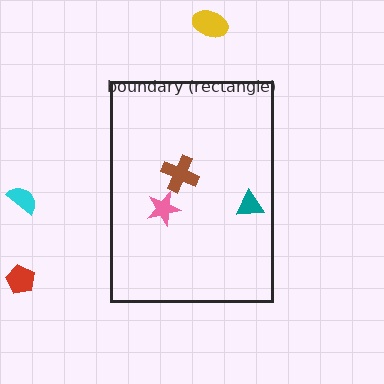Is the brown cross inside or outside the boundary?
Inside.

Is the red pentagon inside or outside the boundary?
Outside.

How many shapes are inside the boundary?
3 inside, 3 outside.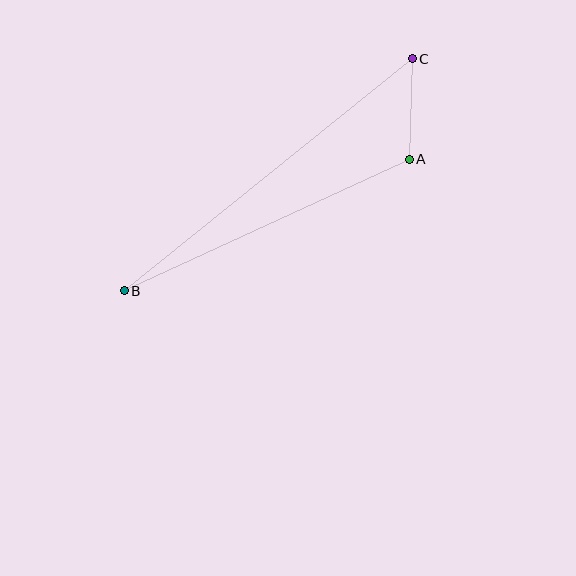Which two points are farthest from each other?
Points B and C are farthest from each other.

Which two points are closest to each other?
Points A and C are closest to each other.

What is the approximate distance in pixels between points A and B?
The distance between A and B is approximately 314 pixels.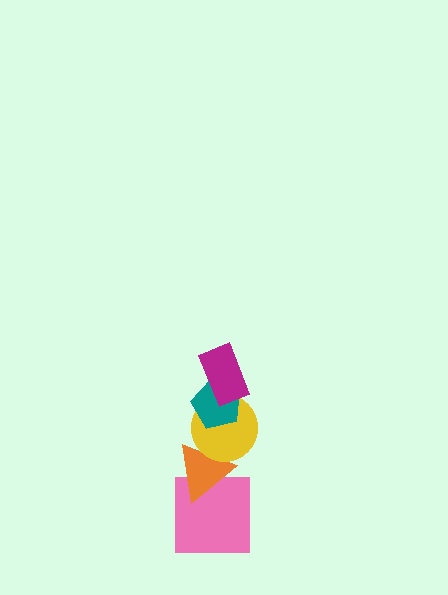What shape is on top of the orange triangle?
The yellow circle is on top of the orange triangle.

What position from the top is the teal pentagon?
The teal pentagon is 2nd from the top.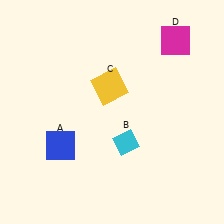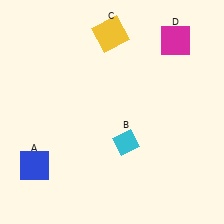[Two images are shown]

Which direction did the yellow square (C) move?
The yellow square (C) moved up.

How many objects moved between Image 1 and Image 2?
2 objects moved between the two images.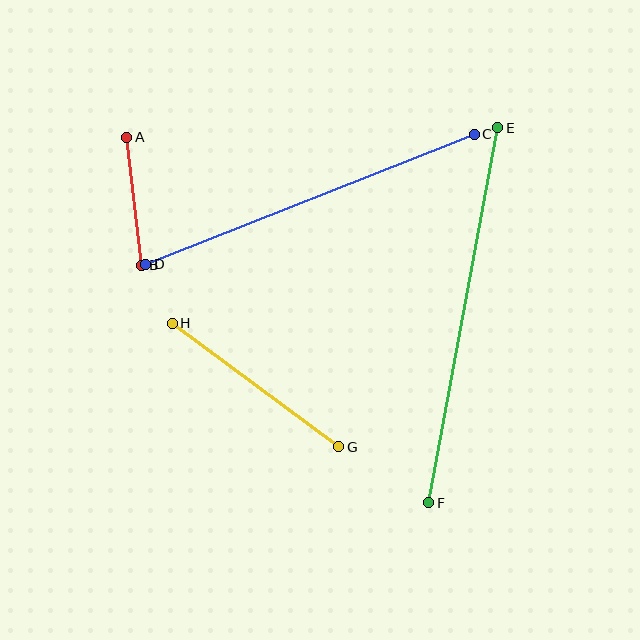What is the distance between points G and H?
The distance is approximately 207 pixels.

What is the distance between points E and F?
The distance is approximately 381 pixels.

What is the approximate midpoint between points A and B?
The midpoint is at approximately (134, 201) pixels.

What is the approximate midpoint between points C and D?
The midpoint is at approximately (310, 199) pixels.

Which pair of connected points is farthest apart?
Points E and F are farthest apart.